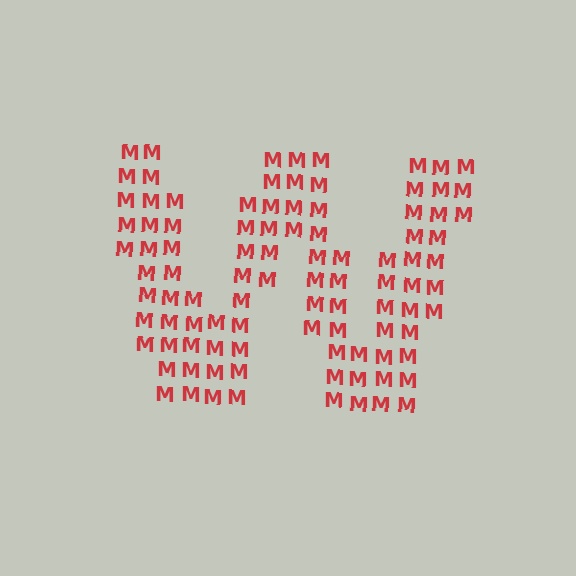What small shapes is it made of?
It is made of small letter M's.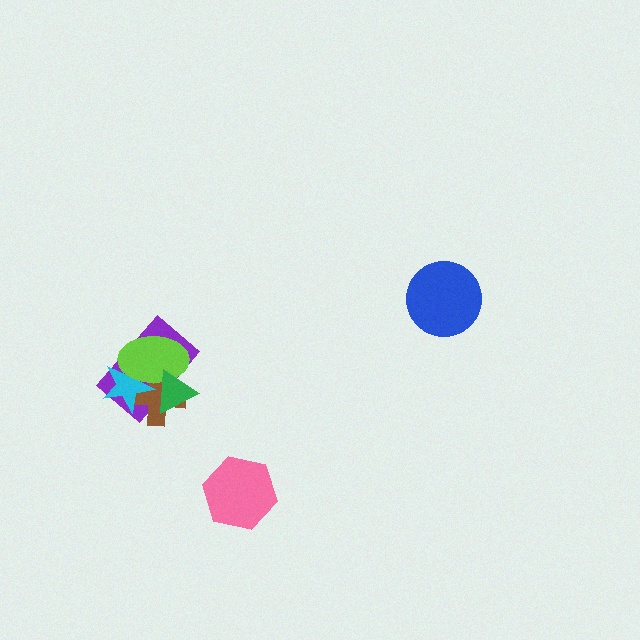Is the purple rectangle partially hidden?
Yes, it is partially covered by another shape.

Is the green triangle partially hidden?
No, no other shape covers it.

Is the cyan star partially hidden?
Yes, it is partially covered by another shape.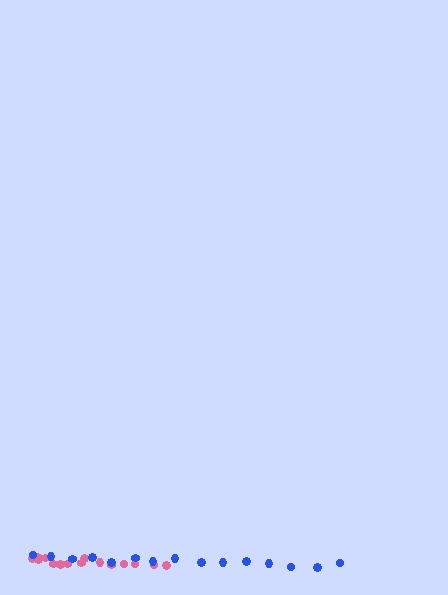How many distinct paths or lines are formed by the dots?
There are 2 distinct paths.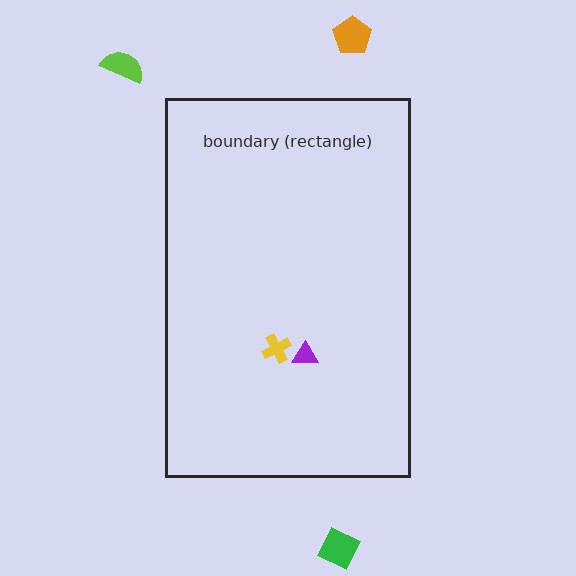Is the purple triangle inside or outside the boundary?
Inside.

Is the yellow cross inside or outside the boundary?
Inside.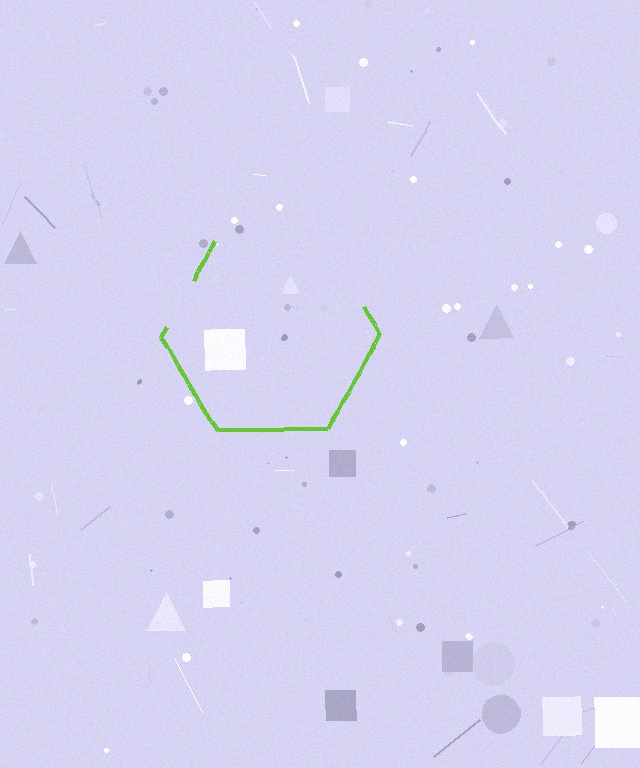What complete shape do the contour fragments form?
The contour fragments form a hexagon.